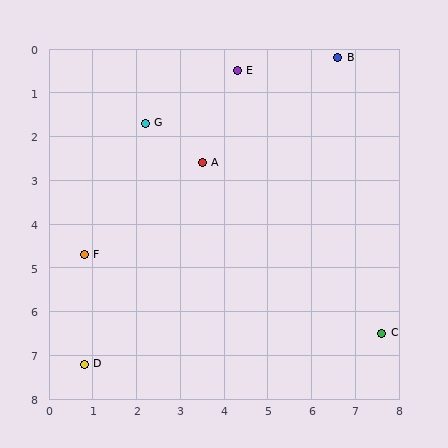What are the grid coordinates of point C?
Point C is at approximately (7.6, 6.5).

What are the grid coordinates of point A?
Point A is at approximately (3.5, 2.6).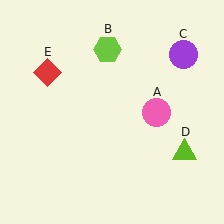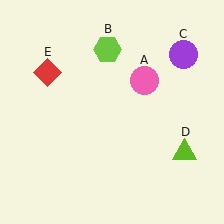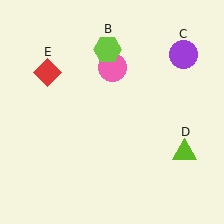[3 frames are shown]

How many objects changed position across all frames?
1 object changed position: pink circle (object A).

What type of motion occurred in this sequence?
The pink circle (object A) rotated counterclockwise around the center of the scene.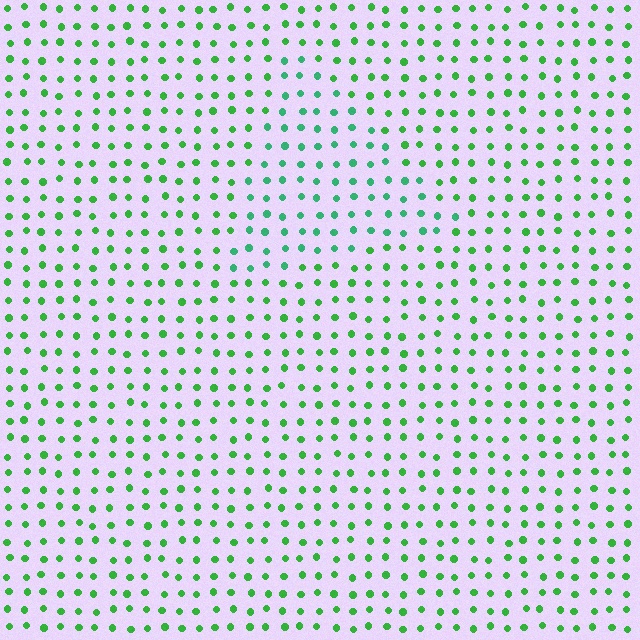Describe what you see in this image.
The image is filled with small green elements in a uniform arrangement. A triangle-shaped region is visible where the elements are tinted to a slightly different hue, forming a subtle color boundary.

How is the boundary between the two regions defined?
The boundary is defined purely by a slight shift in hue (about 27 degrees). Spacing, size, and orientation are identical on both sides.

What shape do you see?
I see a triangle.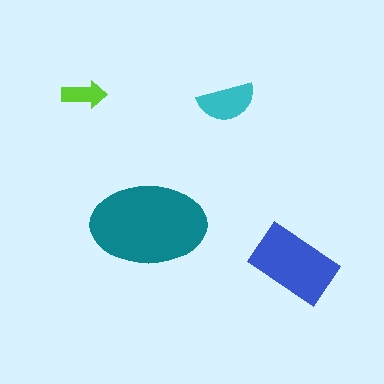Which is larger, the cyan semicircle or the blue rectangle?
The blue rectangle.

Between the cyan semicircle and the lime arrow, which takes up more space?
The cyan semicircle.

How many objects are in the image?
There are 4 objects in the image.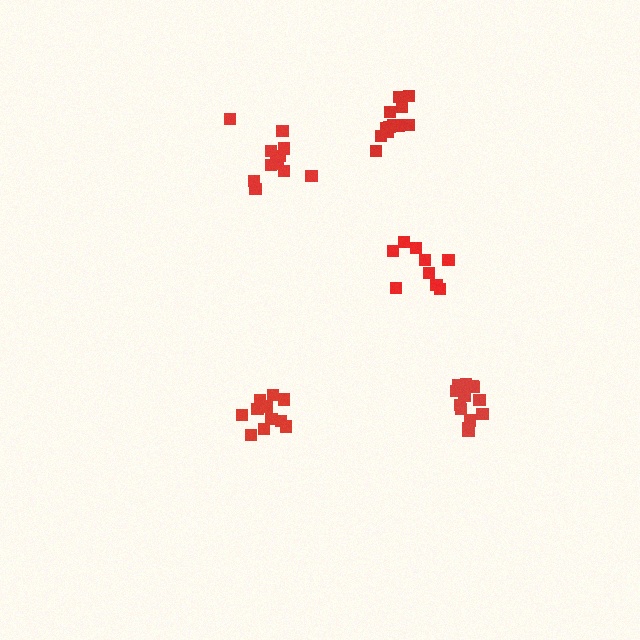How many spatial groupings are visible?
There are 5 spatial groupings.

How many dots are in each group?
Group 1: 11 dots, Group 2: 12 dots, Group 3: 12 dots, Group 4: 9 dots, Group 5: 13 dots (57 total).